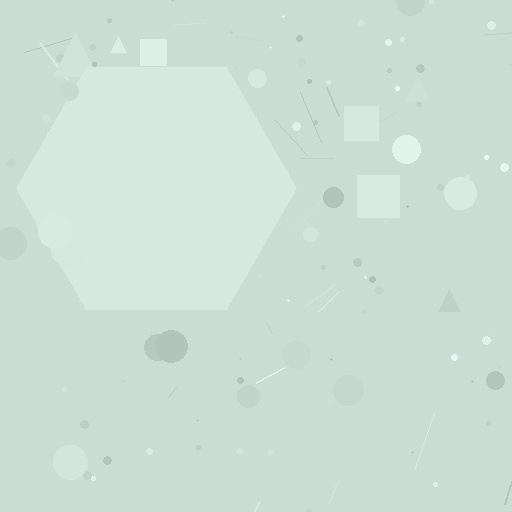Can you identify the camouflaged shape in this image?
The camouflaged shape is a hexagon.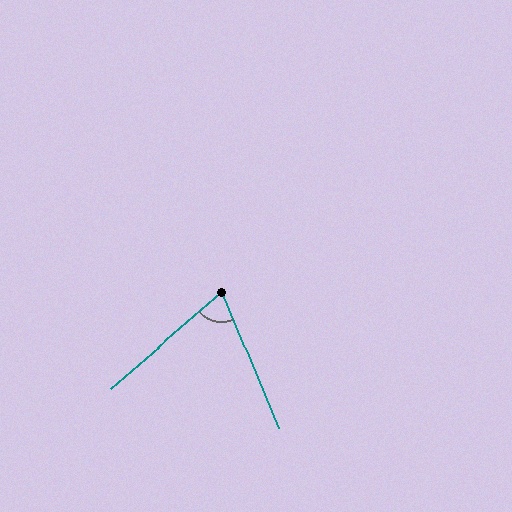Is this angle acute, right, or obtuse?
It is acute.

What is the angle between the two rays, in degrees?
Approximately 72 degrees.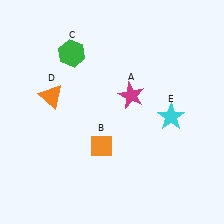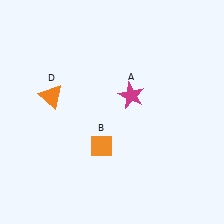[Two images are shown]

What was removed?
The green hexagon (C), the cyan star (E) were removed in Image 2.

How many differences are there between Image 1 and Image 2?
There are 2 differences between the two images.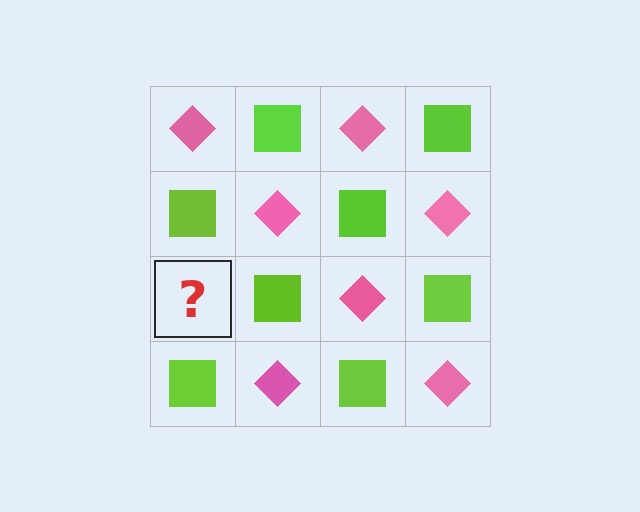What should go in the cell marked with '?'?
The missing cell should contain a pink diamond.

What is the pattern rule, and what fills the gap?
The rule is that it alternates pink diamond and lime square in a checkerboard pattern. The gap should be filled with a pink diamond.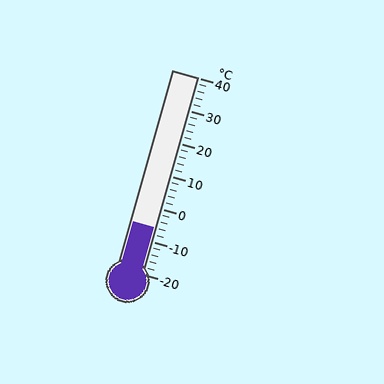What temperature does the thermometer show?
The thermometer shows approximately -6°C.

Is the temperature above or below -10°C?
The temperature is above -10°C.